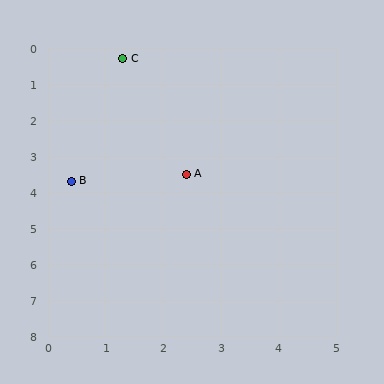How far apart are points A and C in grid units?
Points A and C are about 3.4 grid units apart.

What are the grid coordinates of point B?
Point B is at approximately (0.4, 3.7).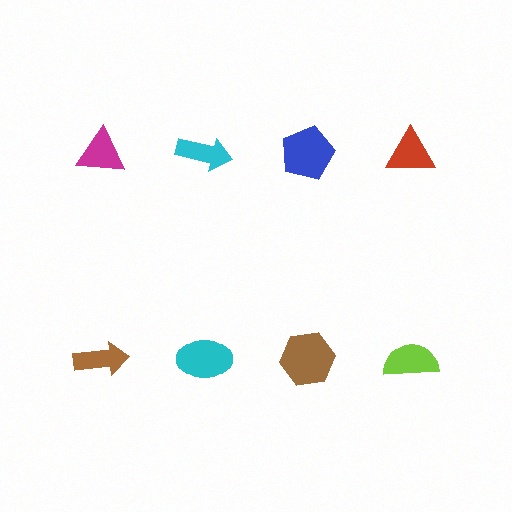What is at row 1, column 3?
A blue pentagon.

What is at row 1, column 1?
A magenta triangle.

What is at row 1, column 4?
A red triangle.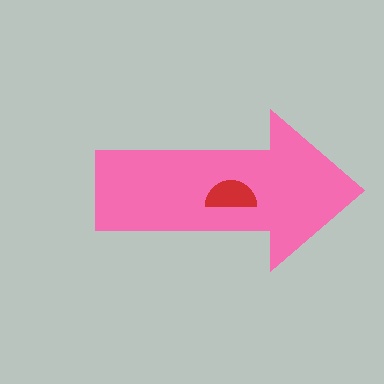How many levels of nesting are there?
2.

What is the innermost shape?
The red semicircle.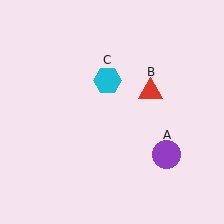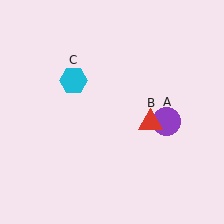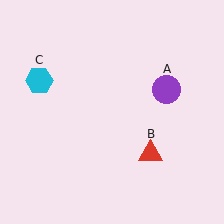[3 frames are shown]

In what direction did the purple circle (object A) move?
The purple circle (object A) moved up.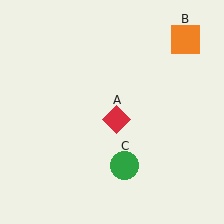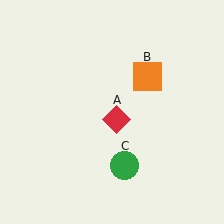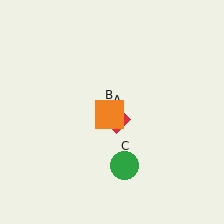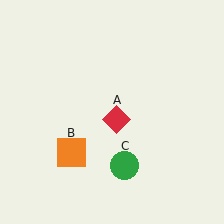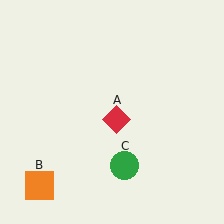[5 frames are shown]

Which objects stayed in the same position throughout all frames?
Red diamond (object A) and green circle (object C) remained stationary.